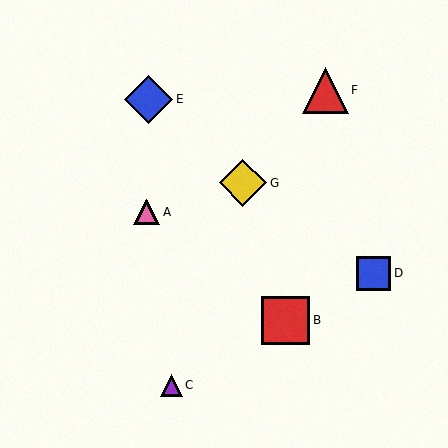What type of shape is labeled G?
Shape G is a yellow diamond.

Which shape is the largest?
The red square (labeled B) is the largest.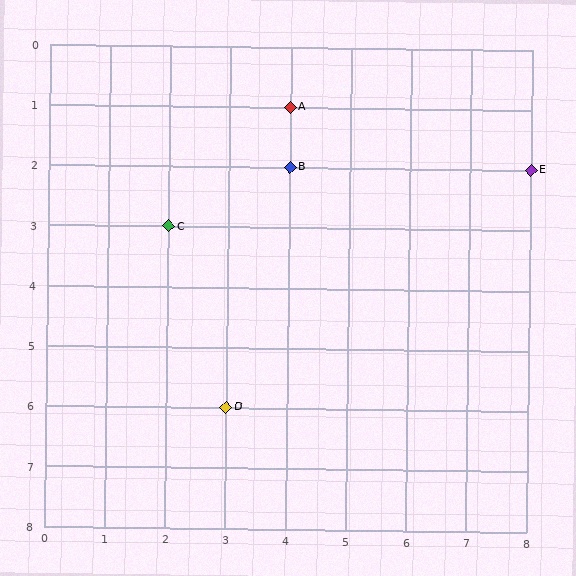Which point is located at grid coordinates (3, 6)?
Point D is at (3, 6).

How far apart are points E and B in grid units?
Points E and B are 4 columns apart.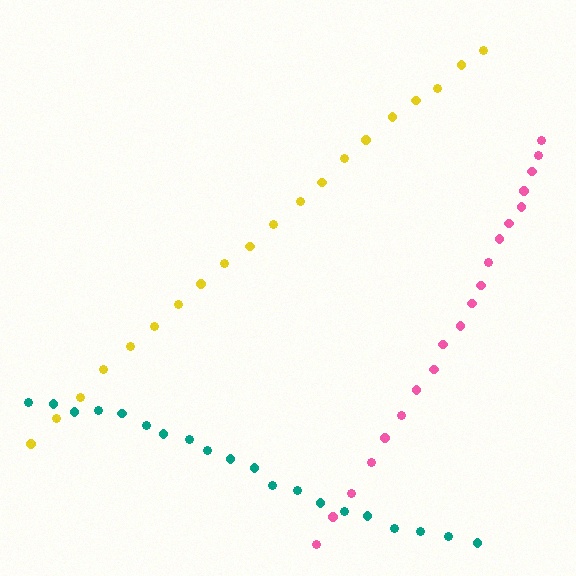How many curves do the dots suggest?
There are 3 distinct paths.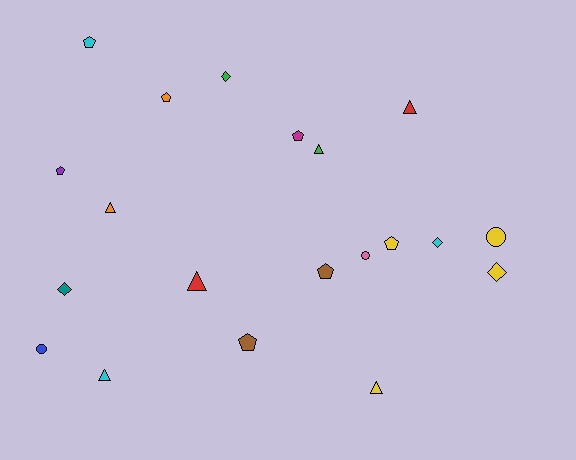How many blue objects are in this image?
There is 1 blue object.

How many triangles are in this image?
There are 6 triangles.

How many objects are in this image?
There are 20 objects.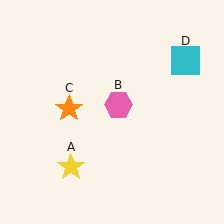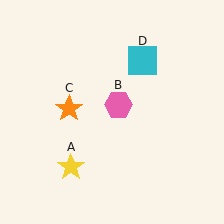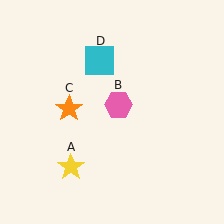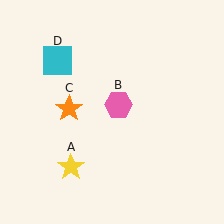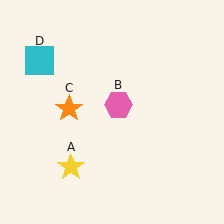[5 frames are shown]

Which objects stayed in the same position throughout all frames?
Yellow star (object A) and pink hexagon (object B) and orange star (object C) remained stationary.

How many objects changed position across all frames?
1 object changed position: cyan square (object D).